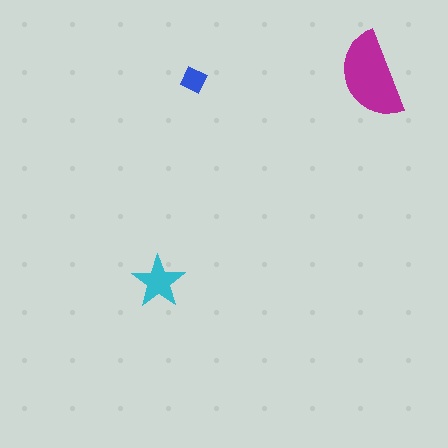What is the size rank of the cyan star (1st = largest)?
2nd.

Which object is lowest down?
The cyan star is bottommost.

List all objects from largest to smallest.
The magenta semicircle, the cyan star, the blue diamond.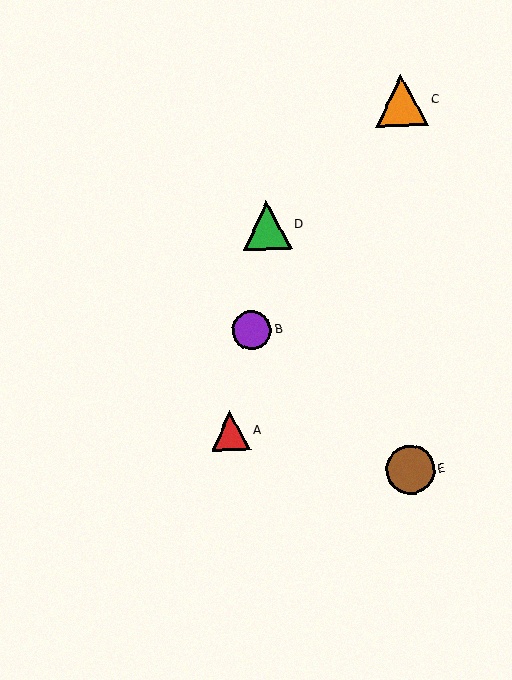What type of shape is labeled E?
Shape E is a brown circle.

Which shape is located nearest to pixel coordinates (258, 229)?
The green triangle (labeled D) at (267, 226) is nearest to that location.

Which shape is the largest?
The orange triangle (labeled C) is the largest.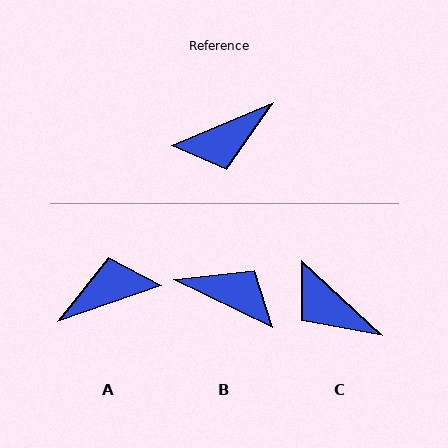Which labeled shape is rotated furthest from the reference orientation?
A, about 177 degrees away.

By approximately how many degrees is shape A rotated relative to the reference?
Approximately 177 degrees counter-clockwise.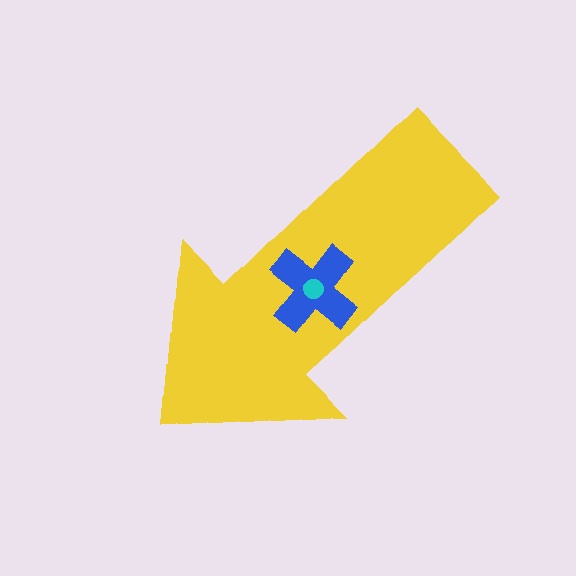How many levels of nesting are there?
3.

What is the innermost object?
The cyan circle.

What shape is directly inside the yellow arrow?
The blue cross.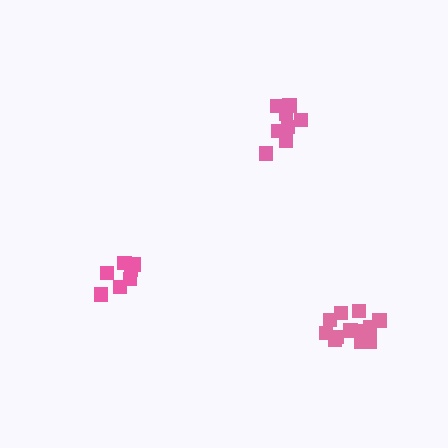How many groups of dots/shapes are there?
There are 3 groups.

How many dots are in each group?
Group 1: 7 dots, Group 2: 8 dots, Group 3: 12 dots (27 total).